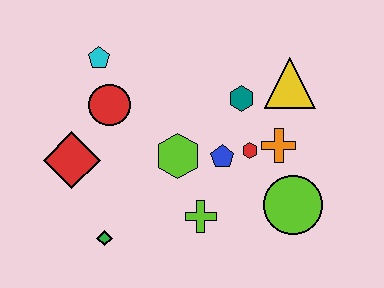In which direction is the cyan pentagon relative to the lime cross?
The cyan pentagon is above the lime cross.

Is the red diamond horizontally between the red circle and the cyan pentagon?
No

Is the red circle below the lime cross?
No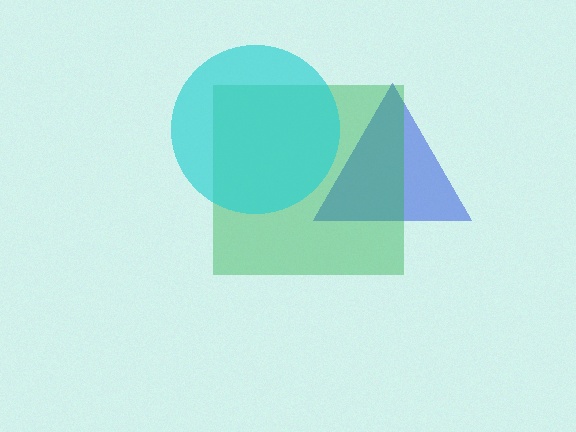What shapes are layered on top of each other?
The layered shapes are: a blue triangle, a green square, a cyan circle.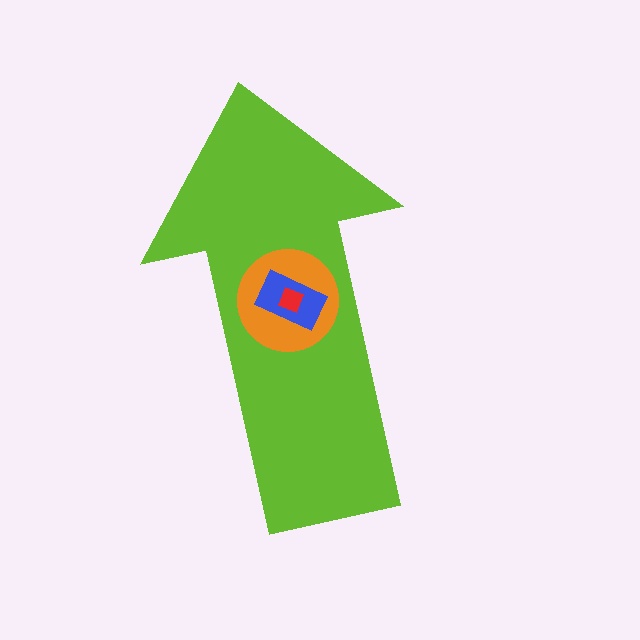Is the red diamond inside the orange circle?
Yes.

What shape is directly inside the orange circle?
The blue rectangle.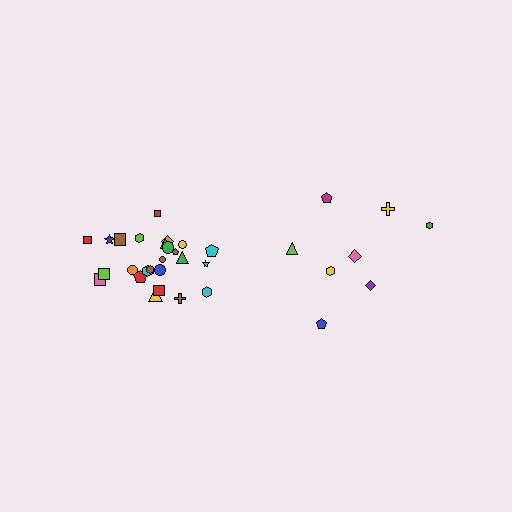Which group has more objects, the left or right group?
The left group.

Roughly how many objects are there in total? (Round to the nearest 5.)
Roughly 35 objects in total.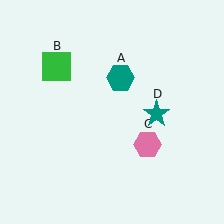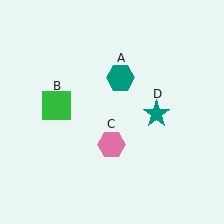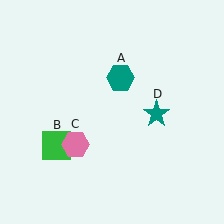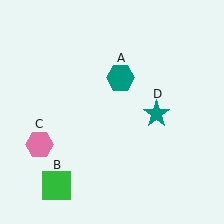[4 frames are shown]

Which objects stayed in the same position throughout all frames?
Teal hexagon (object A) and teal star (object D) remained stationary.